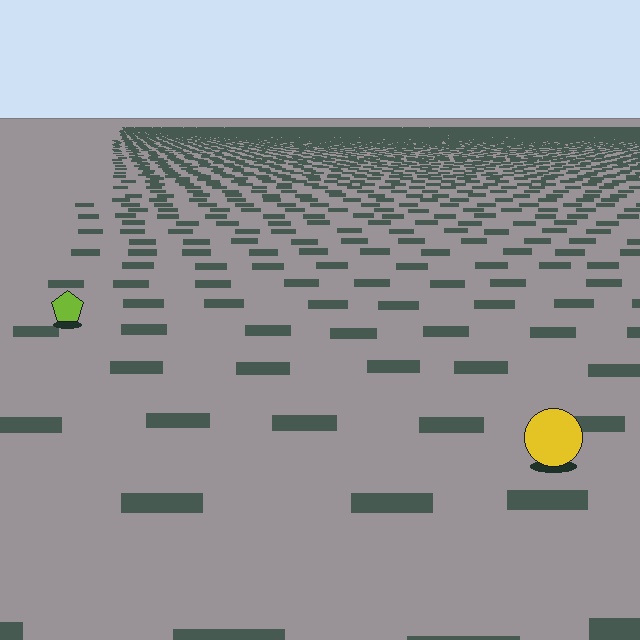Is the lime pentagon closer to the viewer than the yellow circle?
No. The yellow circle is closer — you can tell from the texture gradient: the ground texture is coarser near it.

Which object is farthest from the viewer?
The lime pentagon is farthest from the viewer. It appears smaller and the ground texture around it is denser.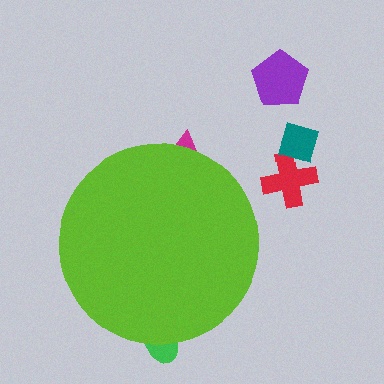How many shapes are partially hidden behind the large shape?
2 shapes are partially hidden.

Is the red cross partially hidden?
No, the red cross is fully visible.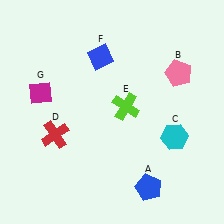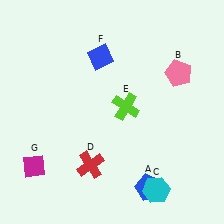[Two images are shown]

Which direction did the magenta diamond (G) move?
The magenta diamond (G) moved down.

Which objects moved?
The objects that moved are: the cyan hexagon (C), the red cross (D), the magenta diamond (G).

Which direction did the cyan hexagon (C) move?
The cyan hexagon (C) moved down.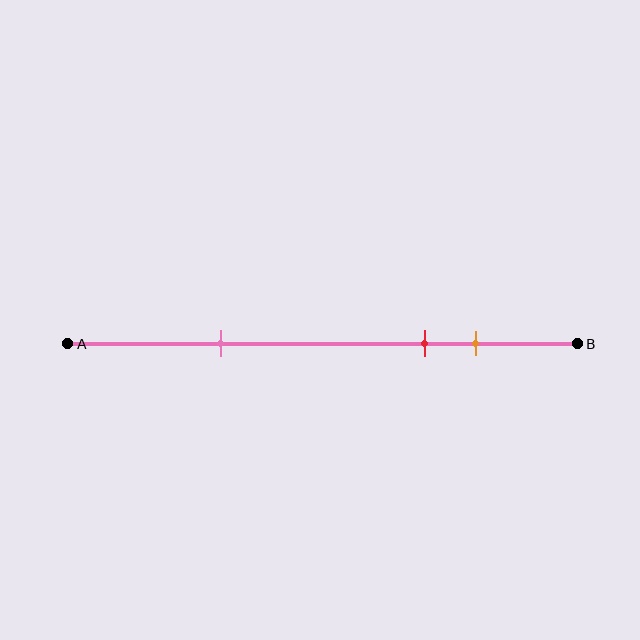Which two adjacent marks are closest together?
The red and orange marks are the closest adjacent pair.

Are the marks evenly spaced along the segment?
No, the marks are not evenly spaced.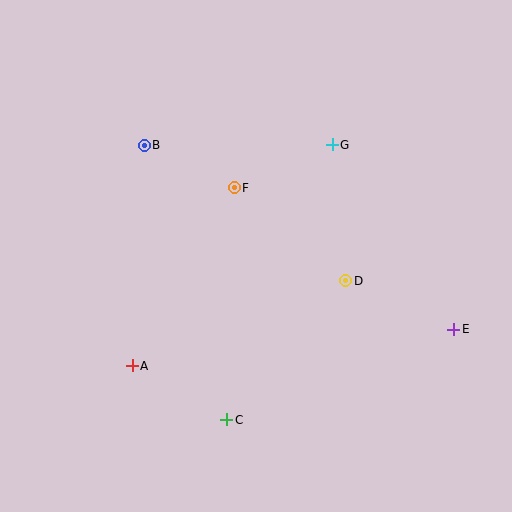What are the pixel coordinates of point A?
Point A is at (132, 366).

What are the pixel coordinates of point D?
Point D is at (346, 281).